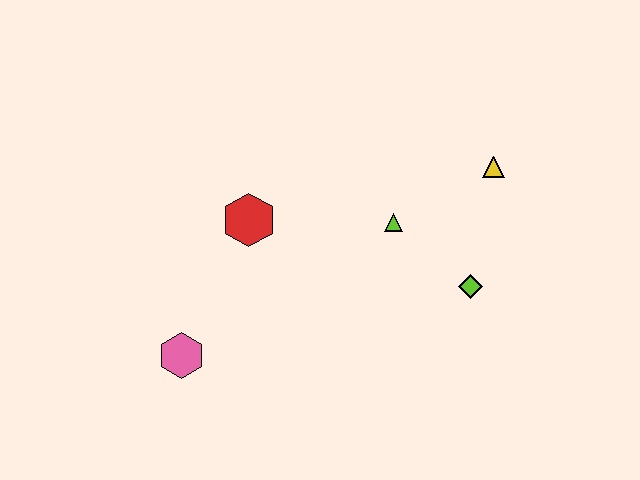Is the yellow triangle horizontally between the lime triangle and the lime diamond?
No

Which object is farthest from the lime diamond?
The pink hexagon is farthest from the lime diamond.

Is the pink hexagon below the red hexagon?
Yes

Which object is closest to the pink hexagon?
The red hexagon is closest to the pink hexagon.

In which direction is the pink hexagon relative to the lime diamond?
The pink hexagon is to the left of the lime diamond.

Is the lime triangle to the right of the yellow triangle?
No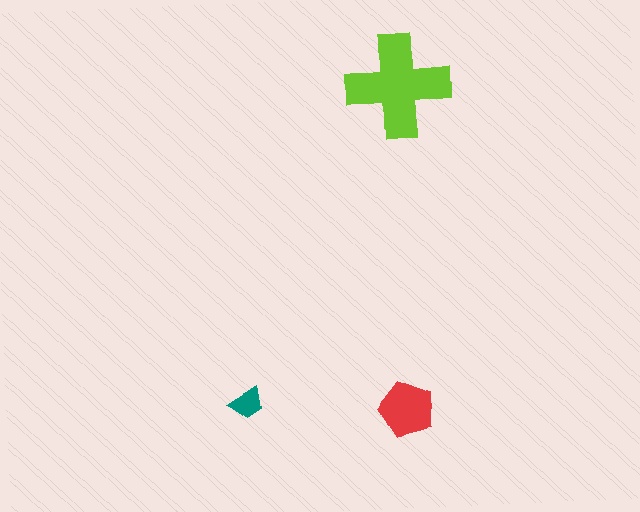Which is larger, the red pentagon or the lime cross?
The lime cross.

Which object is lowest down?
The red pentagon is bottommost.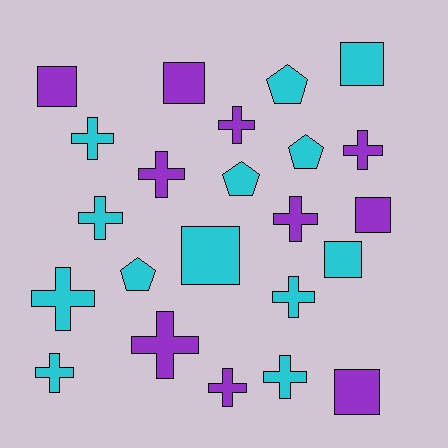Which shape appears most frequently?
Cross, with 12 objects.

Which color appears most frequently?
Cyan, with 13 objects.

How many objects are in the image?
There are 23 objects.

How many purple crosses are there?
There are 6 purple crosses.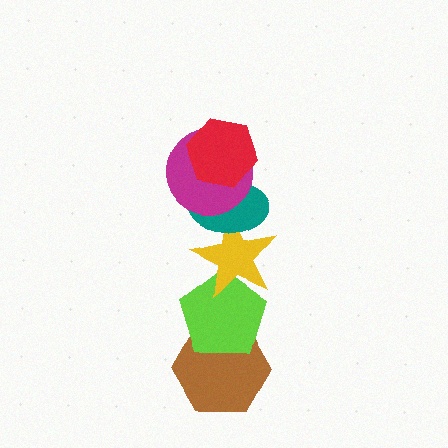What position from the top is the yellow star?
The yellow star is 4th from the top.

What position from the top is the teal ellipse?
The teal ellipse is 3rd from the top.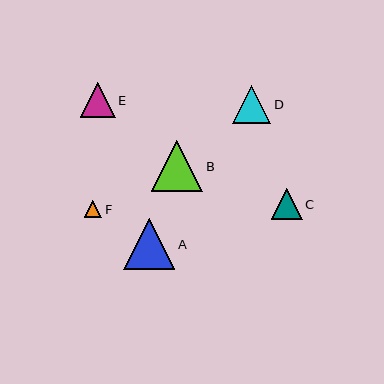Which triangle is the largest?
Triangle B is the largest with a size of approximately 51 pixels.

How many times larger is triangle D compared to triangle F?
Triangle D is approximately 2.2 times the size of triangle F.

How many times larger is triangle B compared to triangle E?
Triangle B is approximately 1.5 times the size of triangle E.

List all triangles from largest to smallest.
From largest to smallest: B, A, D, E, C, F.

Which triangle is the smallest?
Triangle F is the smallest with a size of approximately 17 pixels.